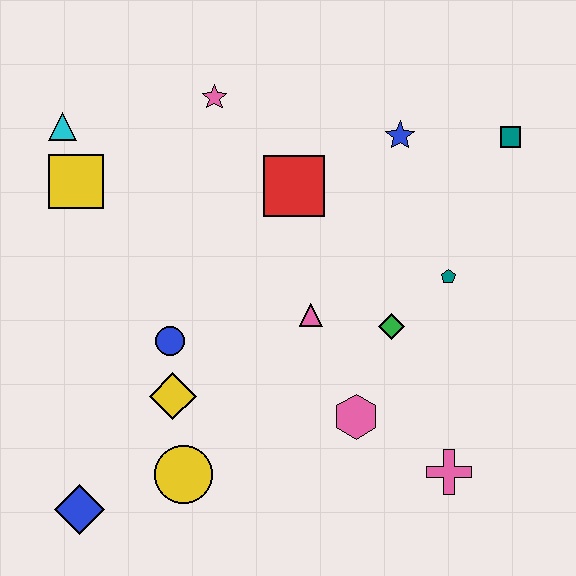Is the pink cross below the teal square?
Yes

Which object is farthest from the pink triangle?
The cyan triangle is farthest from the pink triangle.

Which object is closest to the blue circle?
The yellow diamond is closest to the blue circle.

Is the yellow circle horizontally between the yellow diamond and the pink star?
Yes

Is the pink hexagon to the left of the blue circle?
No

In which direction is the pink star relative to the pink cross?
The pink star is above the pink cross.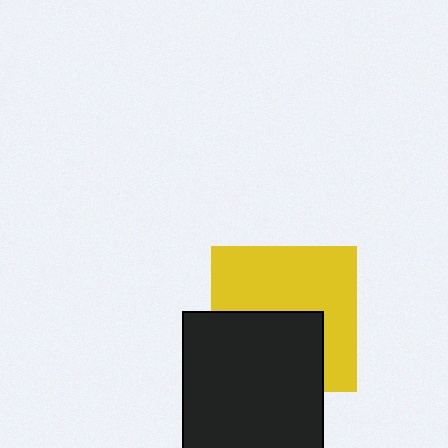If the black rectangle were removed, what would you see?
You would see the complete yellow square.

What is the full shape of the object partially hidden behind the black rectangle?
The partially hidden object is a yellow square.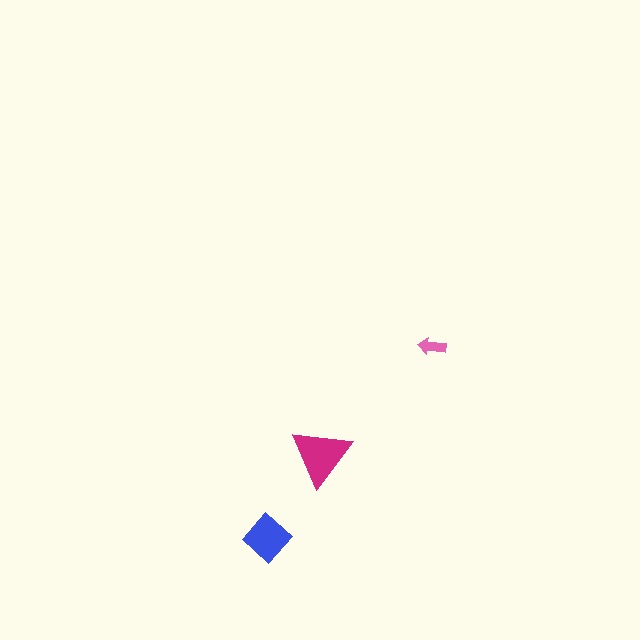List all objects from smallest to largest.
The pink arrow, the blue diamond, the magenta triangle.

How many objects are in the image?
There are 3 objects in the image.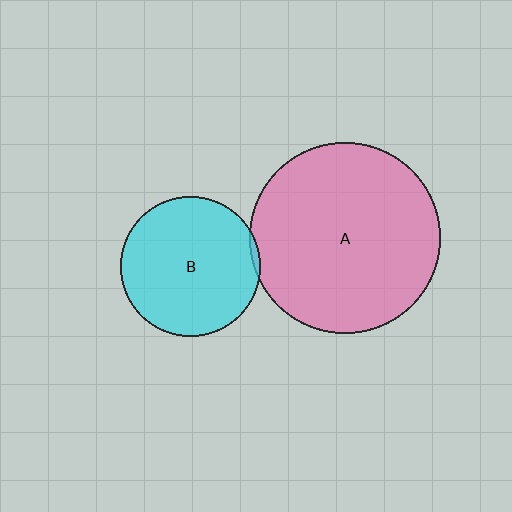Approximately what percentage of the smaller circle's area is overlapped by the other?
Approximately 5%.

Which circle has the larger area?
Circle A (pink).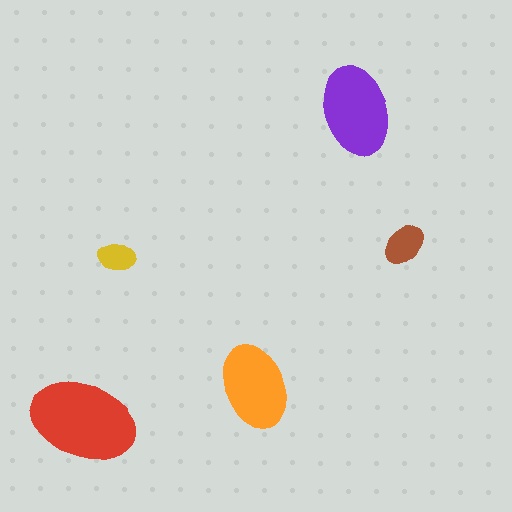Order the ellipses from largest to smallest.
the red one, the purple one, the orange one, the brown one, the yellow one.